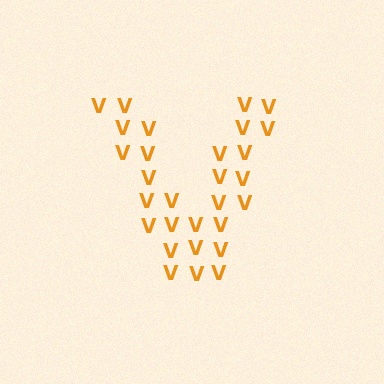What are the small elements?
The small elements are letter V's.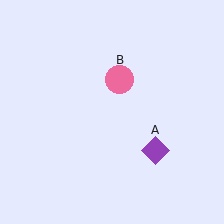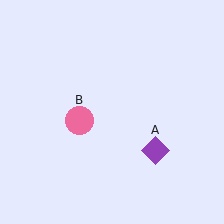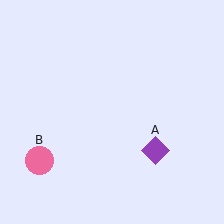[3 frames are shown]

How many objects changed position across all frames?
1 object changed position: pink circle (object B).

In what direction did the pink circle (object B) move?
The pink circle (object B) moved down and to the left.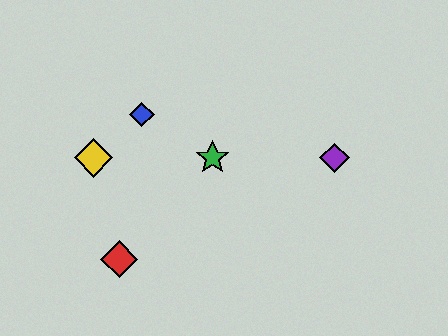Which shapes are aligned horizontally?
The green star, the yellow diamond, the purple diamond are aligned horizontally.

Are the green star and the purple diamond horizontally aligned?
Yes, both are at y≈158.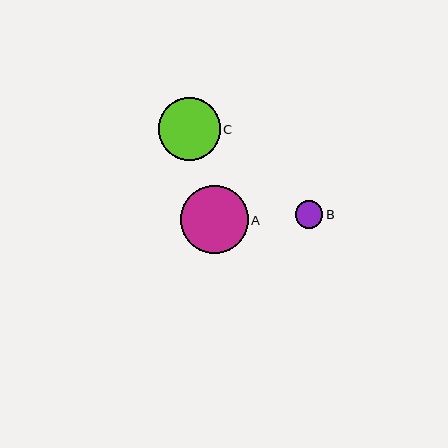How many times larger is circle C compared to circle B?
Circle C is approximately 2.2 times the size of circle B.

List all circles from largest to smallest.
From largest to smallest: A, C, B.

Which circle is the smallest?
Circle B is the smallest with a size of approximately 28 pixels.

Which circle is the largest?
Circle A is the largest with a size of approximately 68 pixels.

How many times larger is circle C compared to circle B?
Circle C is approximately 2.2 times the size of circle B.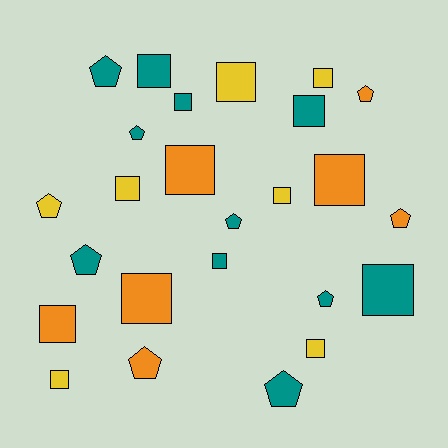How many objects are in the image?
There are 25 objects.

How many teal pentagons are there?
There are 6 teal pentagons.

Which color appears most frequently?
Teal, with 11 objects.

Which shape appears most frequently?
Square, with 15 objects.